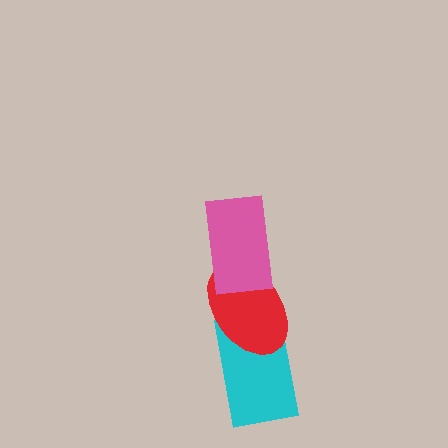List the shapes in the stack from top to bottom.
From top to bottom: the pink rectangle, the red ellipse, the cyan rectangle.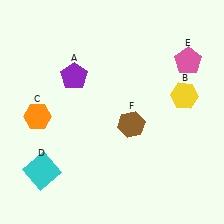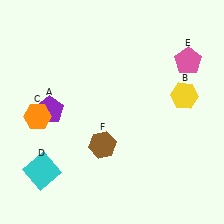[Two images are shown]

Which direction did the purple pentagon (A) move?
The purple pentagon (A) moved down.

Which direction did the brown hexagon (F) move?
The brown hexagon (F) moved left.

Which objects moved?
The objects that moved are: the purple pentagon (A), the brown hexagon (F).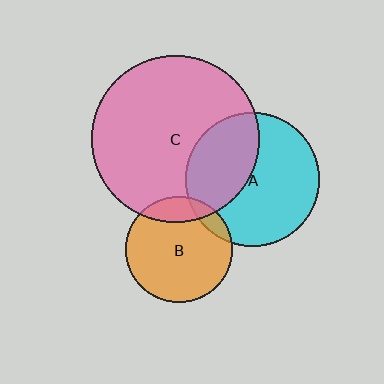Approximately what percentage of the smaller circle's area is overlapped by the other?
Approximately 15%.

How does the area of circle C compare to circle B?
Approximately 2.5 times.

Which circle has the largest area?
Circle C (pink).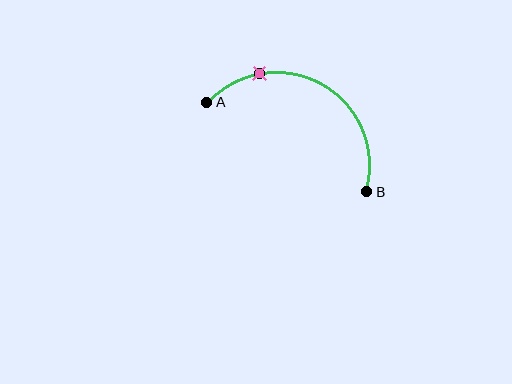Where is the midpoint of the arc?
The arc midpoint is the point on the curve farthest from the straight line joining A and B. It sits above that line.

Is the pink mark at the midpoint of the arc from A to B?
No. The pink mark lies on the arc but is closer to endpoint A. The arc midpoint would be at the point on the curve equidistant along the arc from both A and B.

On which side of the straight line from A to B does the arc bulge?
The arc bulges above the straight line connecting A and B.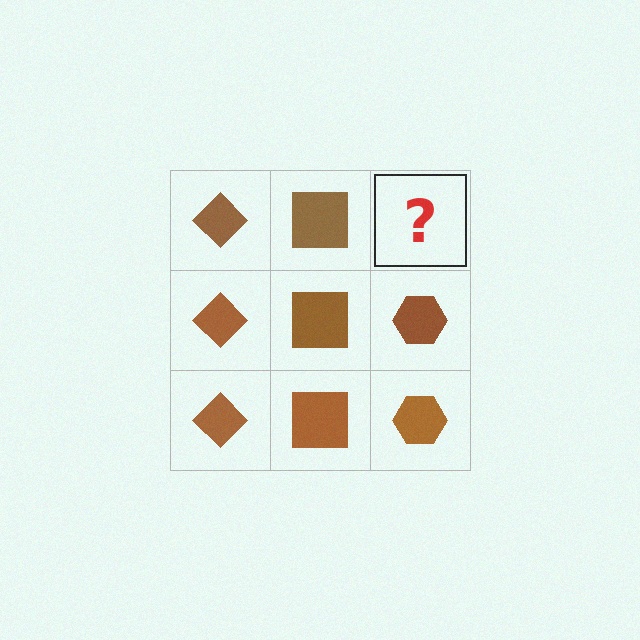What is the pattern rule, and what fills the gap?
The rule is that each column has a consistent shape. The gap should be filled with a brown hexagon.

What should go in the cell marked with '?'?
The missing cell should contain a brown hexagon.